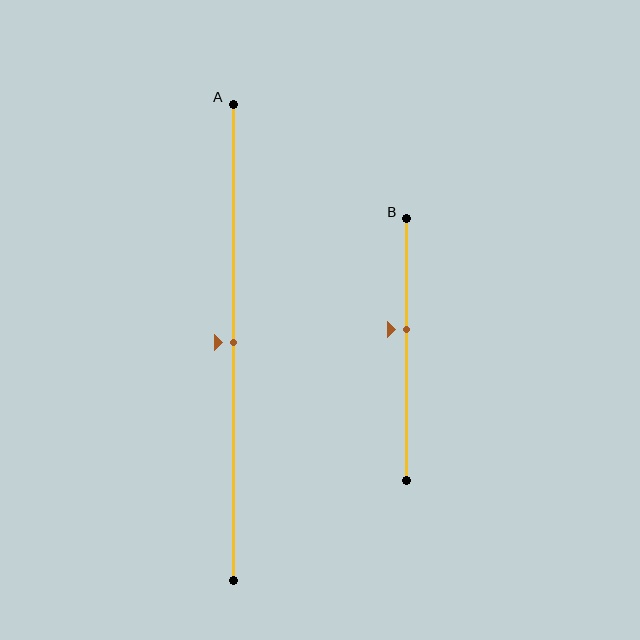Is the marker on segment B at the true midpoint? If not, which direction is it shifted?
No, the marker on segment B is shifted upward by about 8% of the segment length.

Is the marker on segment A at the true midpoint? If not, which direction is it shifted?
Yes, the marker on segment A is at the true midpoint.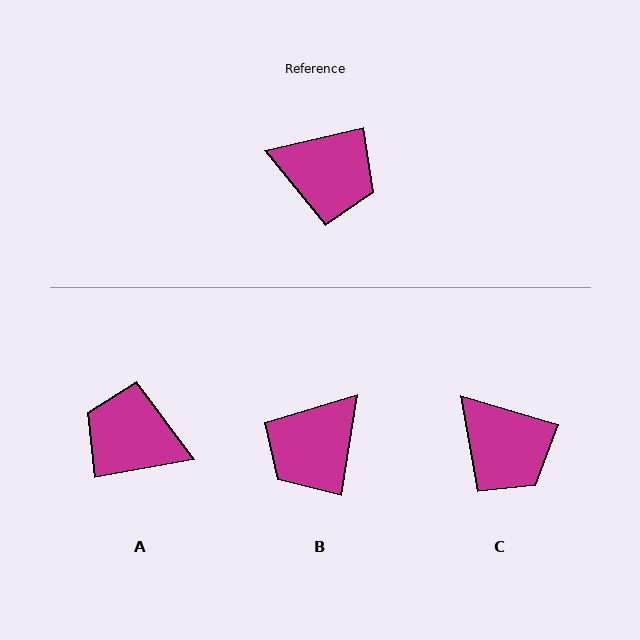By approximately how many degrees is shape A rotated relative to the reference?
Approximately 177 degrees counter-clockwise.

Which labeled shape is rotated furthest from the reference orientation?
A, about 177 degrees away.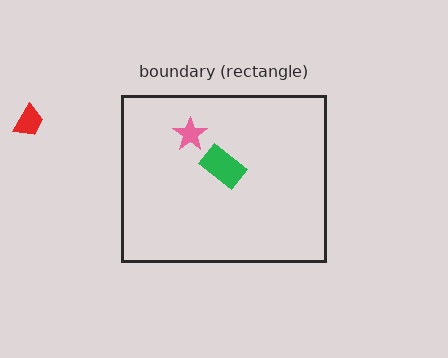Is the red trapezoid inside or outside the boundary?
Outside.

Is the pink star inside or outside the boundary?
Inside.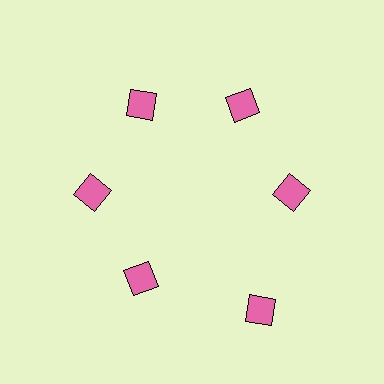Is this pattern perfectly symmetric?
No. The 6 pink diamonds are arranged in a ring, but one element near the 5 o'clock position is pushed outward from the center, breaking the 6-fold rotational symmetry.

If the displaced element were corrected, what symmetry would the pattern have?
It would have 6-fold rotational symmetry — the pattern would map onto itself every 60 degrees.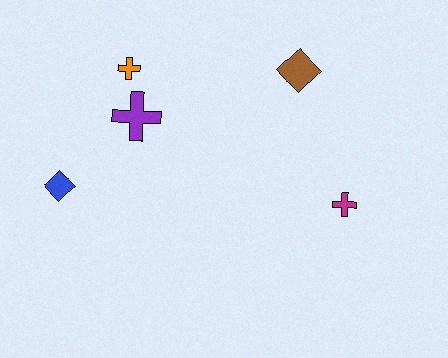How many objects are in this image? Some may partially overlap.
There are 5 objects.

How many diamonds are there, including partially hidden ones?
There are 2 diamonds.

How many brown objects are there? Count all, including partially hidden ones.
There is 1 brown object.